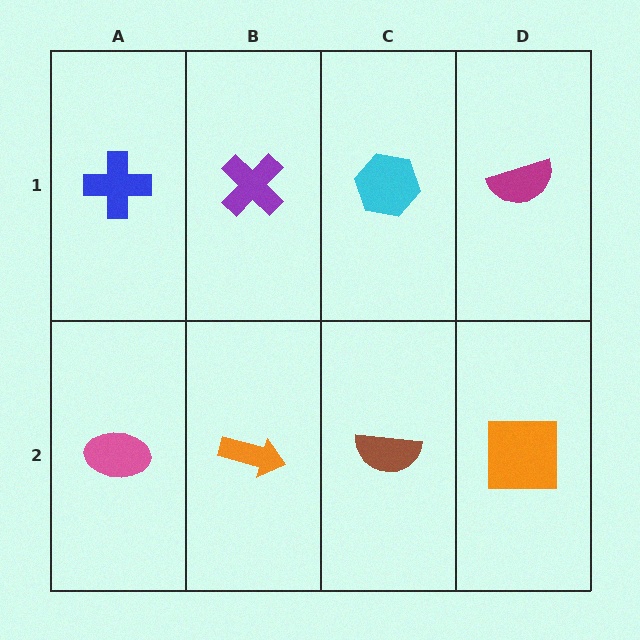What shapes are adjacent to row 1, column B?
An orange arrow (row 2, column B), a blue cross (row 1, column A), a cyan hexagon (row 1, column C).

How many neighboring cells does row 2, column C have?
3.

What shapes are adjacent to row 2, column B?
A purple cross (row 1, column B), a pink ellipse (row 2, column A), a brown semicircle (row 2, column C).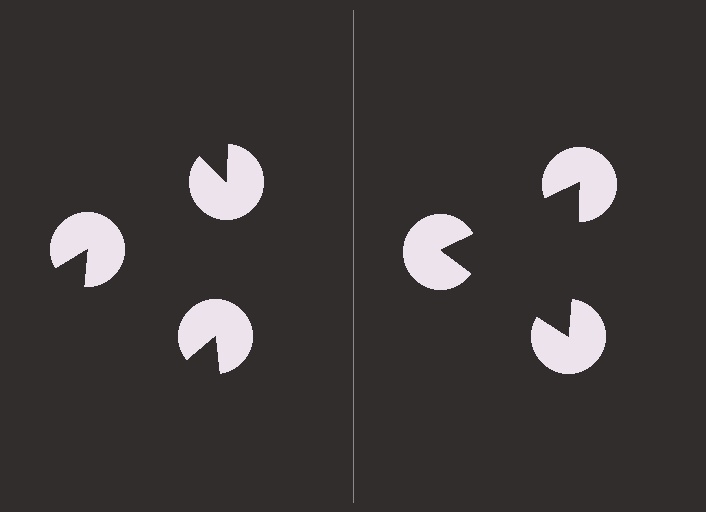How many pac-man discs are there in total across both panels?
6 — 3 on each side.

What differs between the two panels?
The pac-man discs are positioned identically on both sides; only the wedge orientations differ. On the right they align to a triangle; on the left they are misaligned.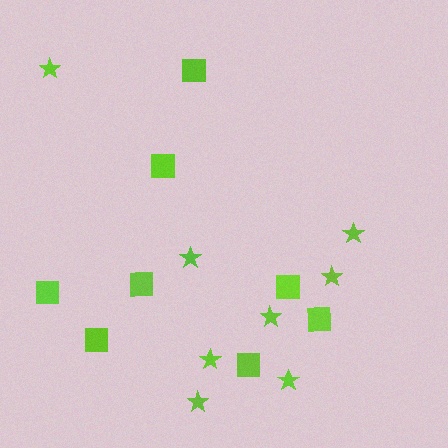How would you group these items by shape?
There are 2 groups: one group of stars (8) and one group of squares (8).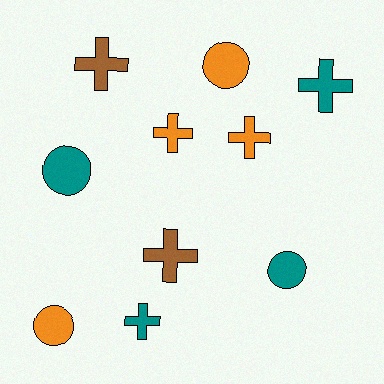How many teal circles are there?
There are 2 teal circles.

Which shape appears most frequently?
Cross, with 6 objects.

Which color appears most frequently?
Orange, with 4 objects.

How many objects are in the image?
There are 10 objects.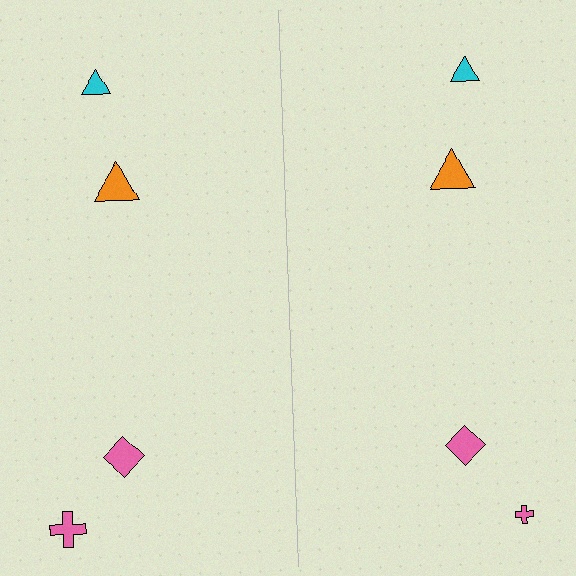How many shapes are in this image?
There are 8 shapes in this image.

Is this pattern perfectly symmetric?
No, the pattern is not perfectly symmetric. The pink cross on the right side has a different size than its mirror counterpart.